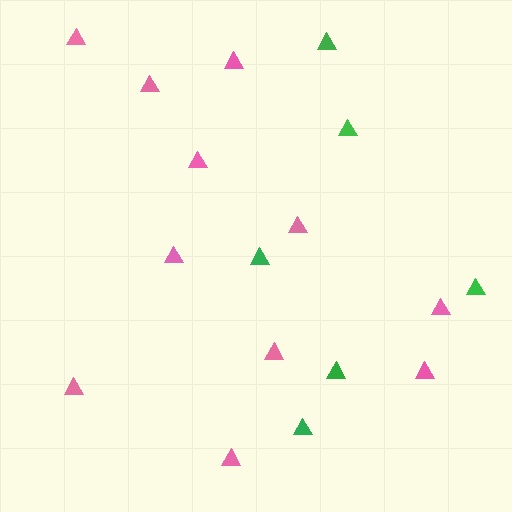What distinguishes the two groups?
There are 2 groups: one group of green triangles (6) and one group of pink triangles (11).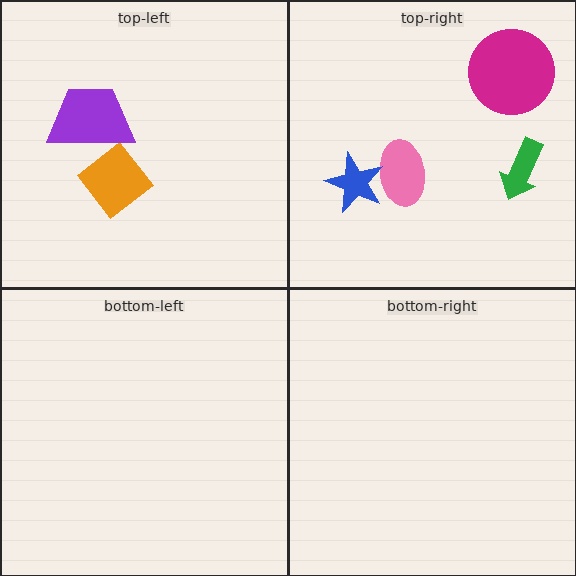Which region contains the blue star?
The top-right region.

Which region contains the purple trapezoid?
The top-left region.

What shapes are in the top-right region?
The pink ellipse, the green arrow, the blue star, the magenta circle.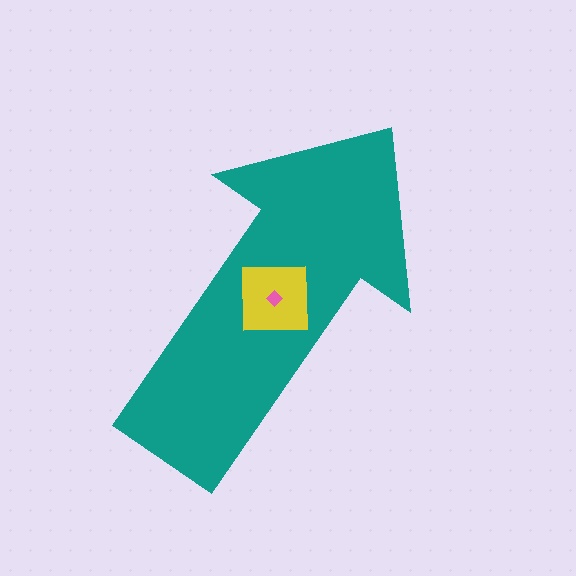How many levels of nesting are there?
3.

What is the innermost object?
The pink diamond.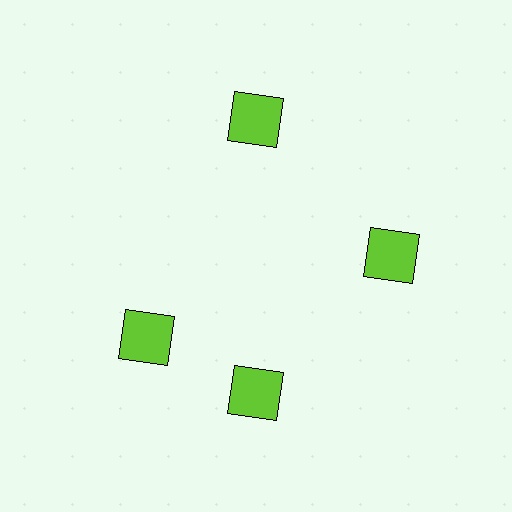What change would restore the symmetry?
The symmetry would be restored by rotating it back into even spacing with its neighbors so that all 4 squares sit at equal angles and equal distance from the center.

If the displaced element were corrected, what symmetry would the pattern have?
It would have 4-fold rotational symmetry — the pattern would map onto itself every 90 degrees.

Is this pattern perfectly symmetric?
No. The 4 lime squares are arranged in a ring, but one element near the 9 o'clock position is rotated out of alignment along the ring, breaking the 4-fold rotational symmetry.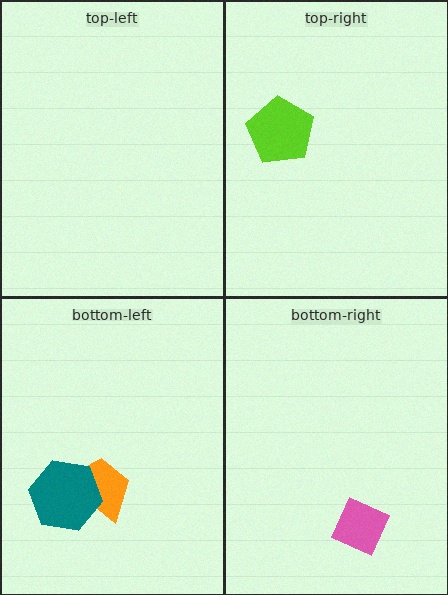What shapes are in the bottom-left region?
The orange trapezoid, the teal hexagon.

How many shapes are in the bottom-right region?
1.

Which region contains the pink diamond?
The bottom-right region.